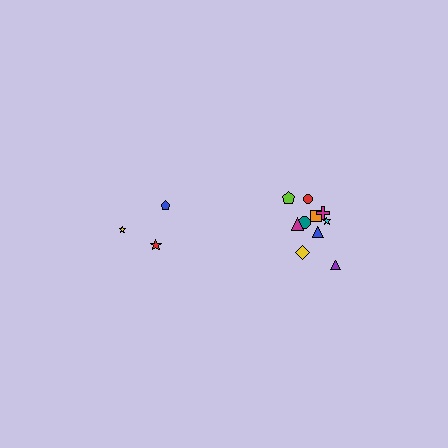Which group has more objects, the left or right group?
The right group.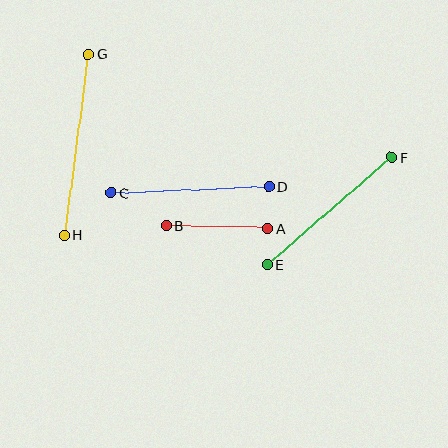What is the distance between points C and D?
The distance is approximately 158 pixels.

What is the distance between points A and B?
The distance is approximately 101 pixels.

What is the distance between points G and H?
The distance is approximately 182 pixels.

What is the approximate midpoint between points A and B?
The midpoint is at approximately (217, 227) pixels.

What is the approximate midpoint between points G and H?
The midpoint is at approximately (76, 144) pixels.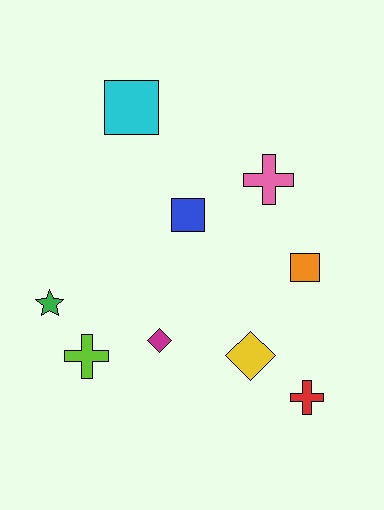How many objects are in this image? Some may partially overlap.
There are 9 objects.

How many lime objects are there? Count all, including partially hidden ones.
There is 1 lime object.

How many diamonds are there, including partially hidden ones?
There are 2 diamonds.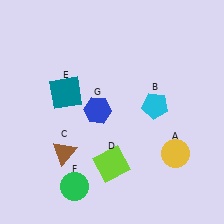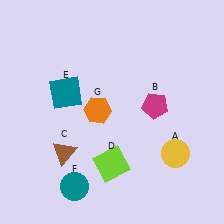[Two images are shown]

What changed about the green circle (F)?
In Image 1, F is green. In Image 2, it changed to teal.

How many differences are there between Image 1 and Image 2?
There are 3 differences between the two images.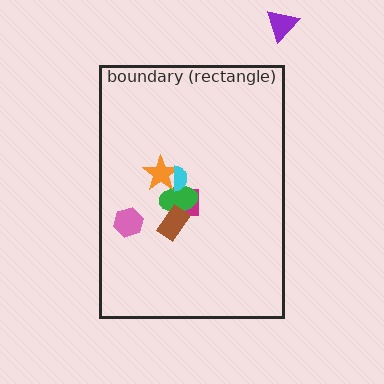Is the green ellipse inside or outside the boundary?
Inside.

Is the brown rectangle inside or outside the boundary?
Inside.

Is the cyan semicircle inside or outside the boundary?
Inside.